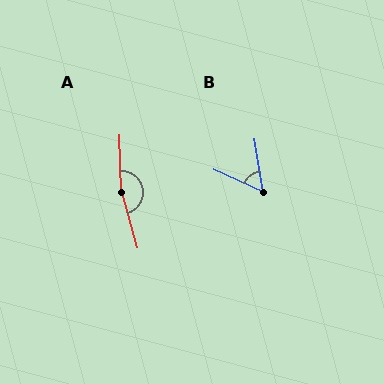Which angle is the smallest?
B, at approximately 57 degrees.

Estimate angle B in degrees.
Approximately 57 degrees.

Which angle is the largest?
A, at approximately 165 degrees.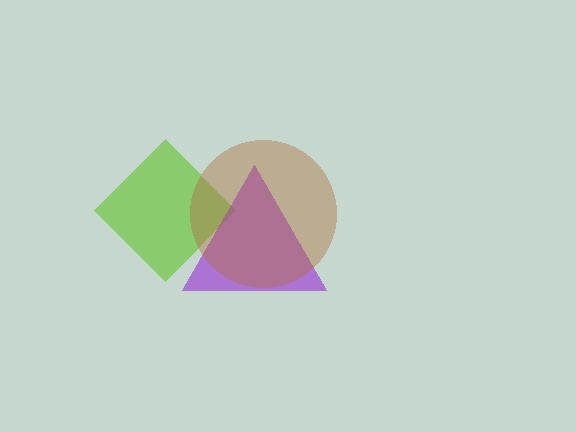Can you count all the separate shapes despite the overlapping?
Yes, there are 3 separate shapes.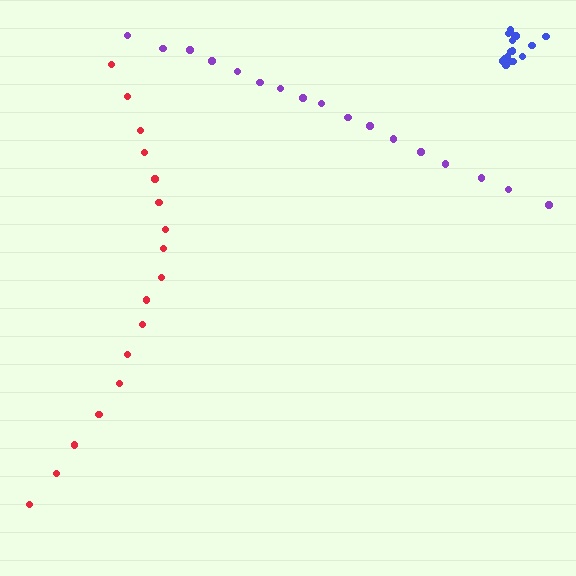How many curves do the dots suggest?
There are 3 distinct paths.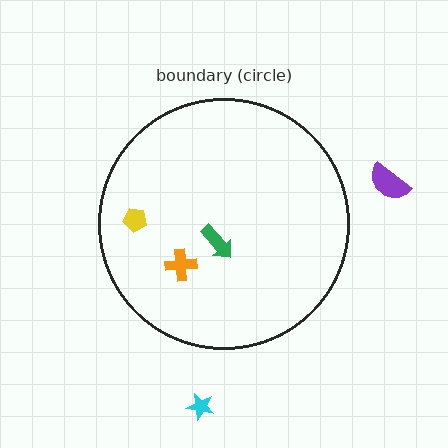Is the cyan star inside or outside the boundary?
Outside.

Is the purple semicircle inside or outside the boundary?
Outside.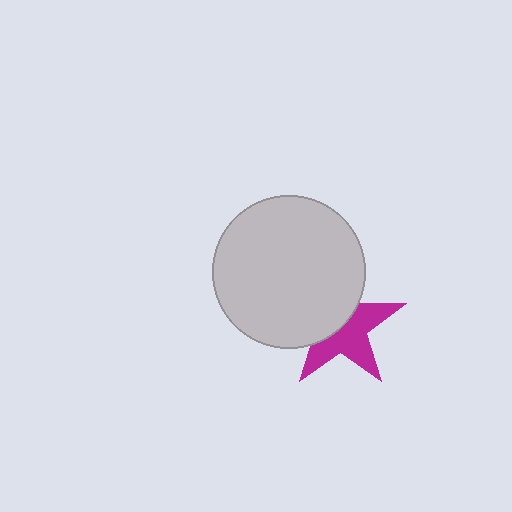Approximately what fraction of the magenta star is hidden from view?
Roughly 46% of the magenta star is hidden behind the light gray circle.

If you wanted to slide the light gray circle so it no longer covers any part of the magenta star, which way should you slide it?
Slide it toward the upper-left — that is the most direct way to separate the two shapes.